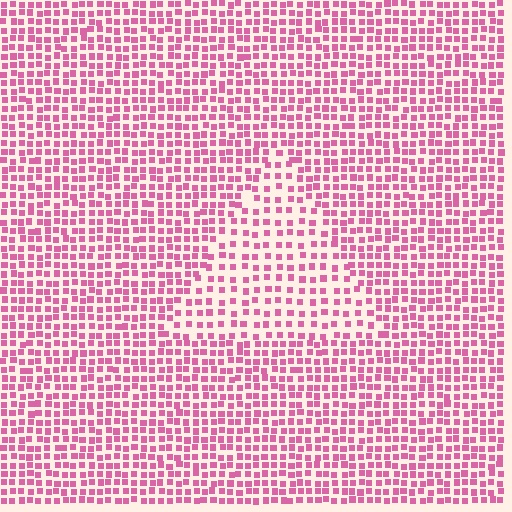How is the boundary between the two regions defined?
The boundary is defined by a change in element density (approximately 1.7x ratio). All elements are the same color, size, and shape.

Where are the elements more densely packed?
The elements are more densely packed outside the triangle boundary.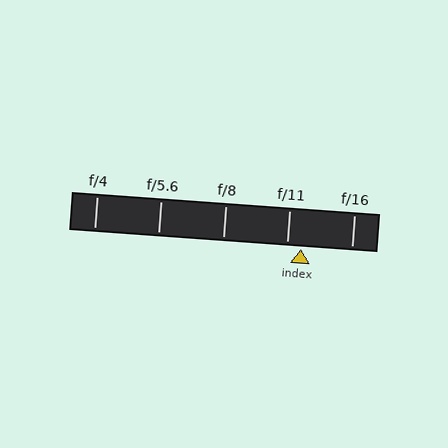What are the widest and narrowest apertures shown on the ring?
The widest aperture shown is f/4 and the narrowest is f/16.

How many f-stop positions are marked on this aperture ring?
There are 5 f-stop positions marked.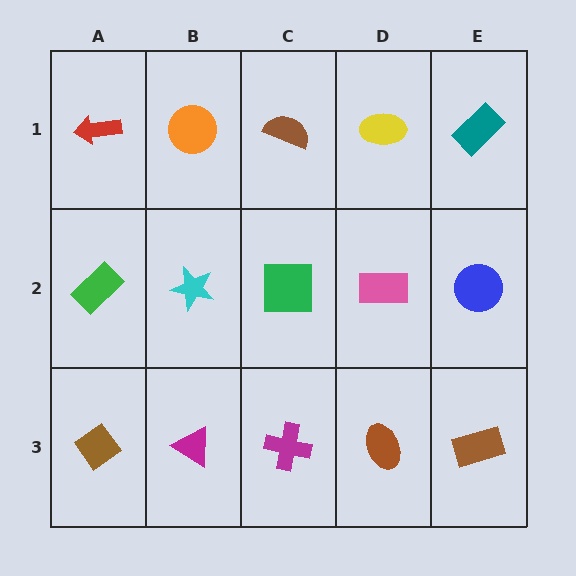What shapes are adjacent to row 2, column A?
A red arrow (row 1, column A), a brown diamond (row 3, column A), a cyan star (row 2, column B).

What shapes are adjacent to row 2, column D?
A yellow ellipse (row 1, column D), a brown ellipse (row 3, column D), a green square (row 2, column C), a blue circle (row 2, column E).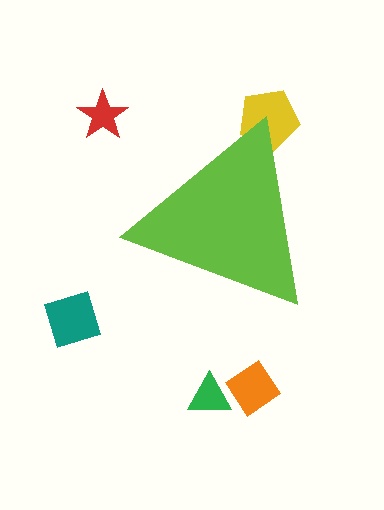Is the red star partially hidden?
No, the red star is fully visible.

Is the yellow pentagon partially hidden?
Yes, the yellow pentagon is partially hidden behind the lime triangle.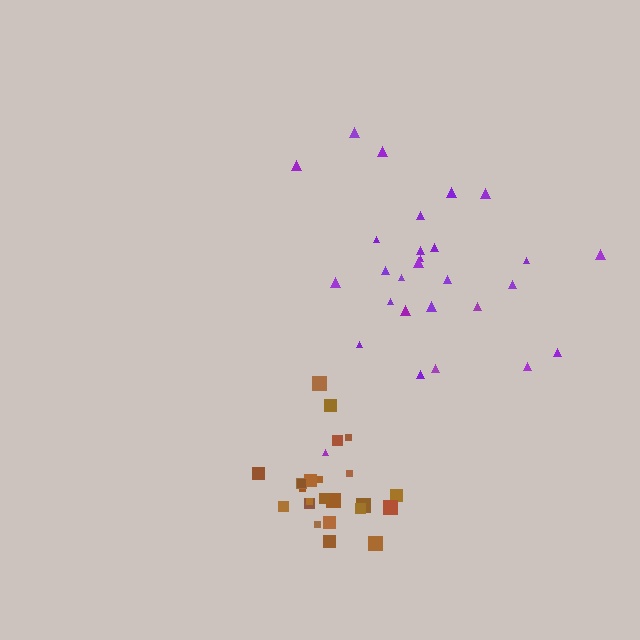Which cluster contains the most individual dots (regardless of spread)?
Purple (28).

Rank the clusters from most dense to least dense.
brown, purple.